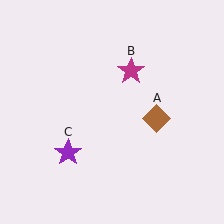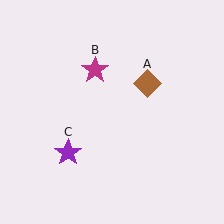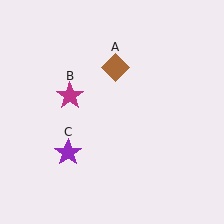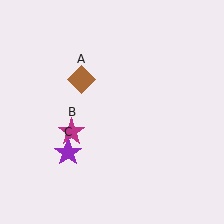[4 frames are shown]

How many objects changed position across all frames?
2 objects changed position: brown diamond (object A), magenta star (object B).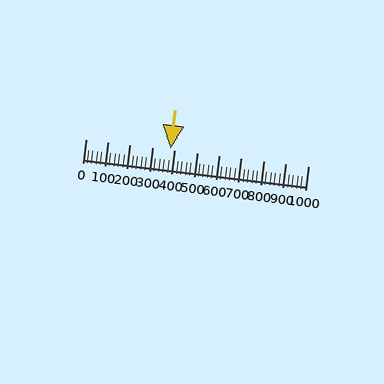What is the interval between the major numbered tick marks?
The major tick marks are spaced 100 units apart.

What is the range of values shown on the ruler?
The ruler shows values from 0 to 1000.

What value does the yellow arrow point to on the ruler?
The yellow arrow points to approximately 380.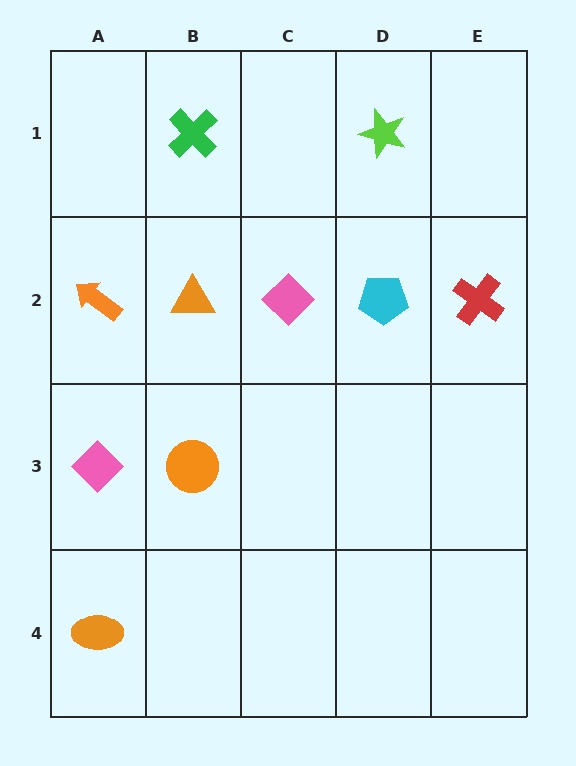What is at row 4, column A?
An orange ellipse.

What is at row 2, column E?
A red cross.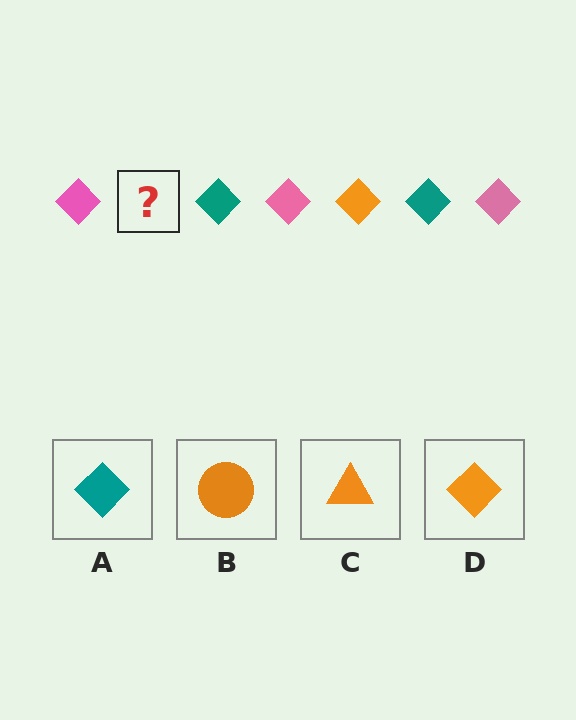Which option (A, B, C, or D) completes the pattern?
D.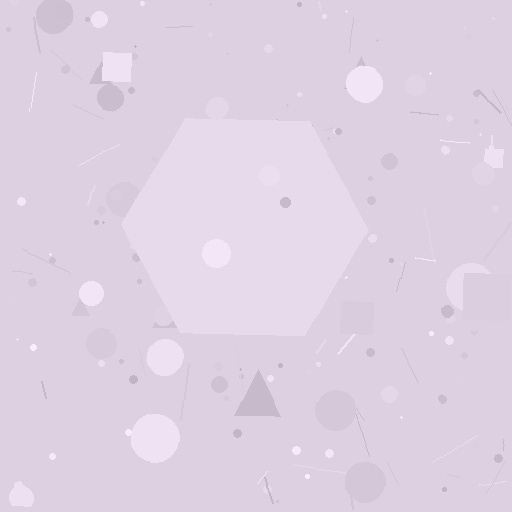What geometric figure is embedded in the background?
A hexagon is embedded in the background.